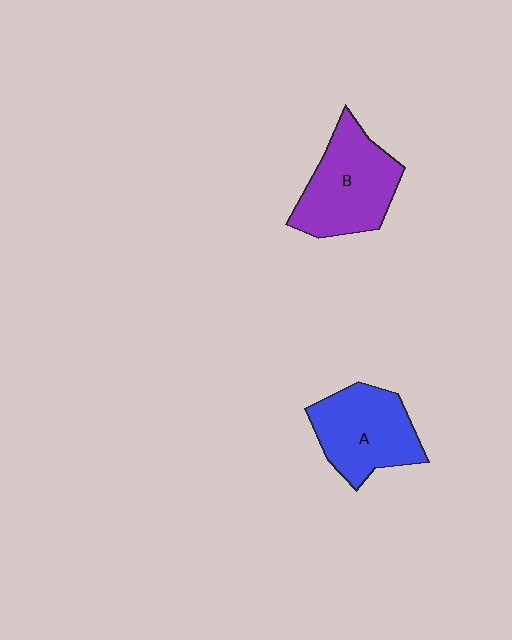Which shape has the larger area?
Shape B (purple).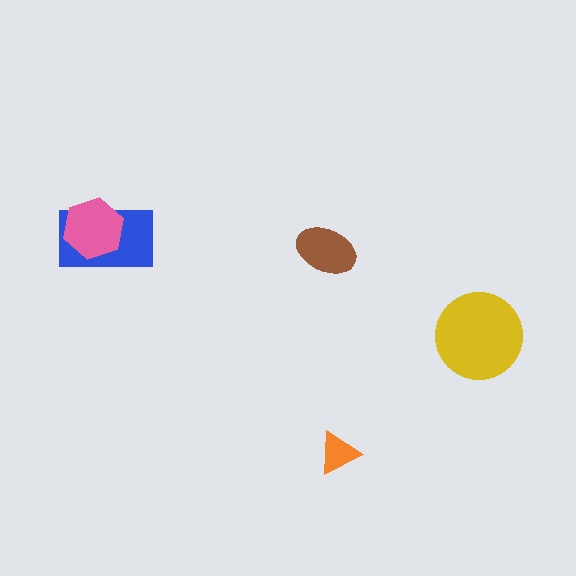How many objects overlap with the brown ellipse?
0 objects overlap with the brown ellipse.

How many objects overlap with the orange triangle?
0 objects overlap with the orange triangle.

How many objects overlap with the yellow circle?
0 objects overlap with the yellow circle.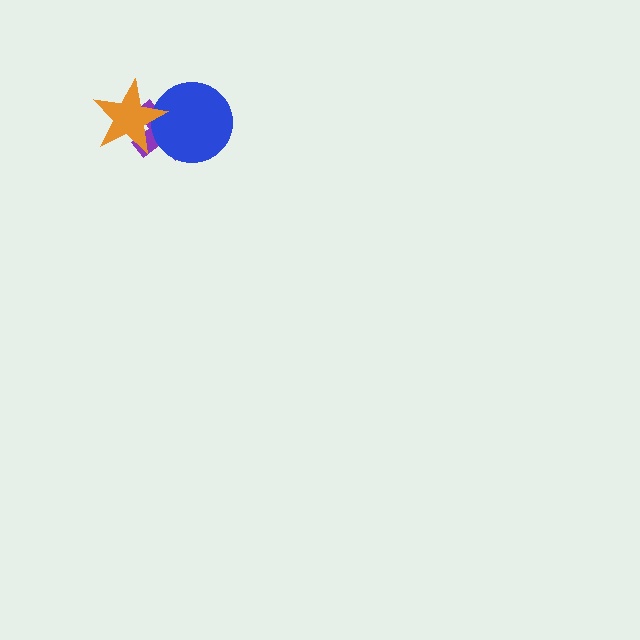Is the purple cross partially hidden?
Yes, it is partially covered by another shape.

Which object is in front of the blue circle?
The orange star is in front of the blue circle.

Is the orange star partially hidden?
No, no other shape covers it.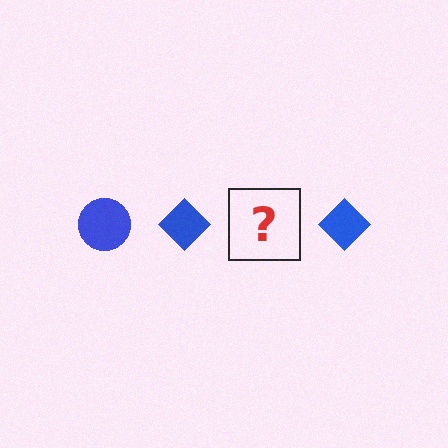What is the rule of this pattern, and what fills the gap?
The rule is that the pattern cycles through circle, diamond shapes in blue. The gap should be filled with a blue circle.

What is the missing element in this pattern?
The missing element is a blue circle.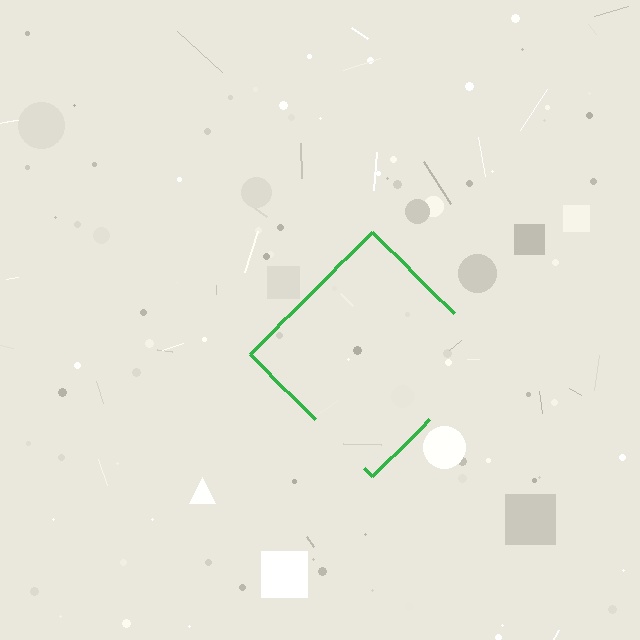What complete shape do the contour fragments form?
The contour fragments form a diamond.